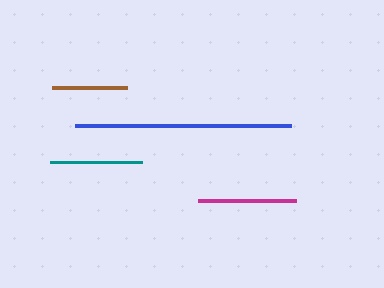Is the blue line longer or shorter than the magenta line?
The blue line is longer than the magenta line.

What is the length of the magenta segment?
The magenta segment is approximately 99 pixels long.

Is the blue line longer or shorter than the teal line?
The blue line is longer than the teal line.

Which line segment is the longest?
The blue line is the longest at approximately 215 pixels.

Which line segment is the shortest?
The brown line is the shortest at approximately 76 pixels.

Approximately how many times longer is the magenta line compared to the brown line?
The magenta line is approximately 1.3 times the length of the brown line.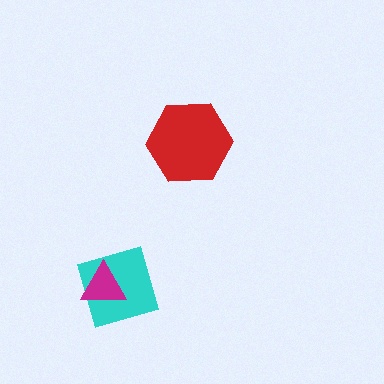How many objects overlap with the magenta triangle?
1 object overlaps with the magenta triangle.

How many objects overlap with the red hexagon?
0 objects overlap with the red hexagon.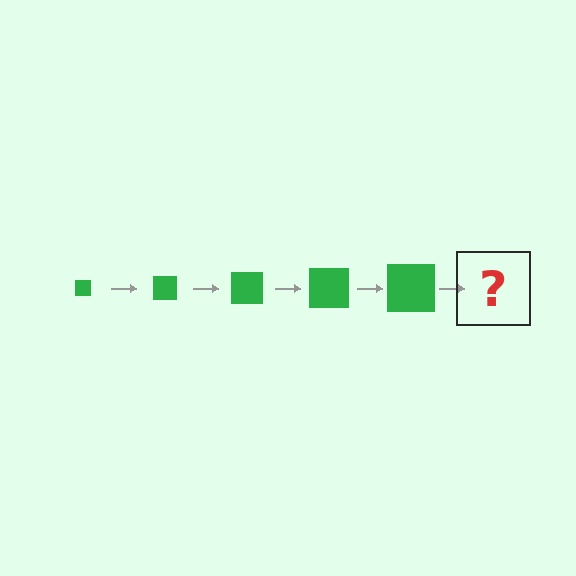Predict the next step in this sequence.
The next step is a green square, larger than the previous one.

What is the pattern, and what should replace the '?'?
The pattern is that the square gets progressively larger each step. The '?' should be a green square, larger than the previous one.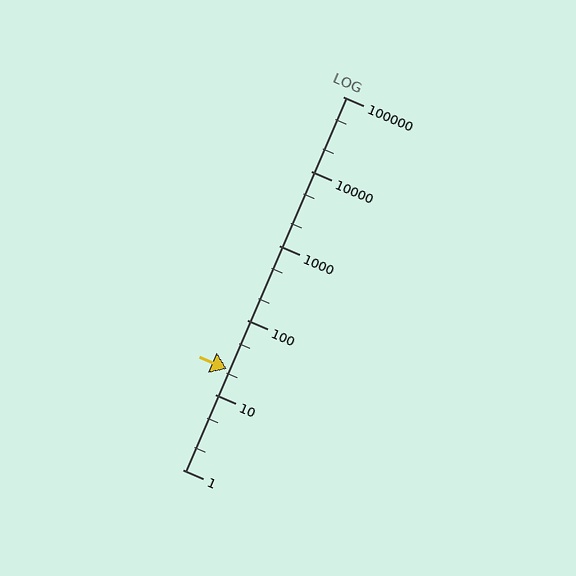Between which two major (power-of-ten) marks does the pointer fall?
The pointer is between 10 and 100.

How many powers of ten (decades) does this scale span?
The scale spans 5 decades, from 1 to 100000.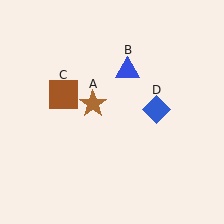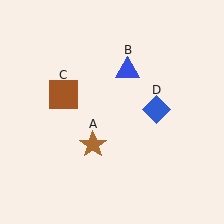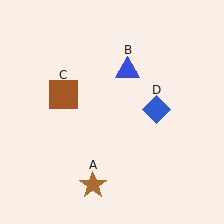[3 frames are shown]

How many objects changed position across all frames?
1 object changed position: brown star (object A).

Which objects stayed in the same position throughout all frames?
Blue triangle (object B) and brown square (object C) and blue diamond (object D) remained stationary.